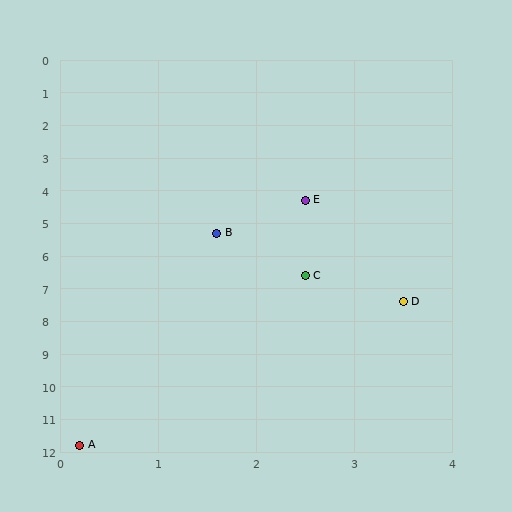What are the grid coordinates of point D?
Point D is at approximately (3.5, 7.4).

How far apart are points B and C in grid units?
Points B and C are about 1.6 grid units apart.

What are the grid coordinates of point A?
Point A is at approximately (0.2, 11.8).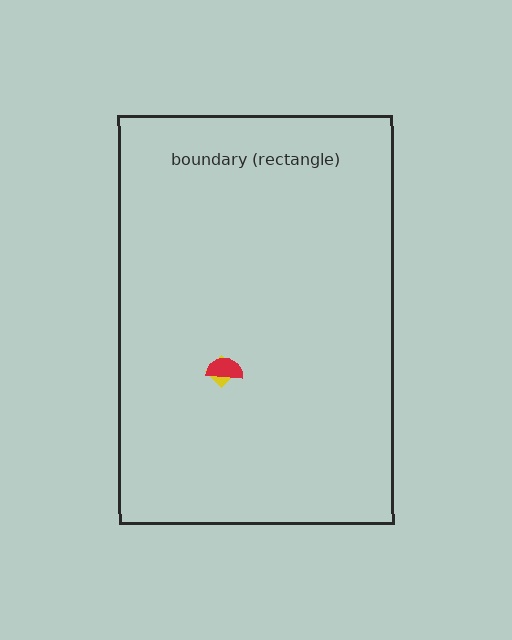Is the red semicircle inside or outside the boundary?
Inside.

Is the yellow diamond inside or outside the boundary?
Inside.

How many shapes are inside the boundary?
2 inside, 0 outside.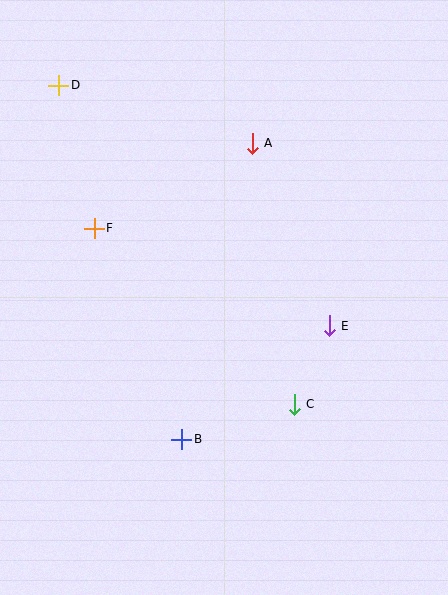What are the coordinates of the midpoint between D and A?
The midpoint between D and A is at (156, 114).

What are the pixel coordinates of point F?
Point F is at (94, 228).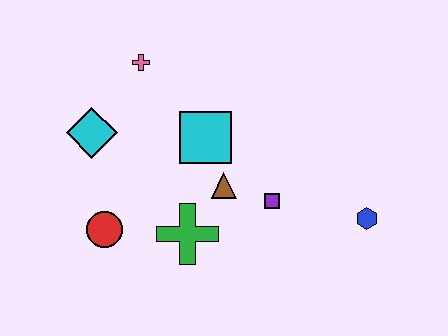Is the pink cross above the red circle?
Yes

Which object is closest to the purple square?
The brown triangle is closest to the purple square.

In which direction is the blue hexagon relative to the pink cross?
The blue hexagon is to the right of the pink cross.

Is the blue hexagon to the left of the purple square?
No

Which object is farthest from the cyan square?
The blue hexagon is farthest from the cyan square.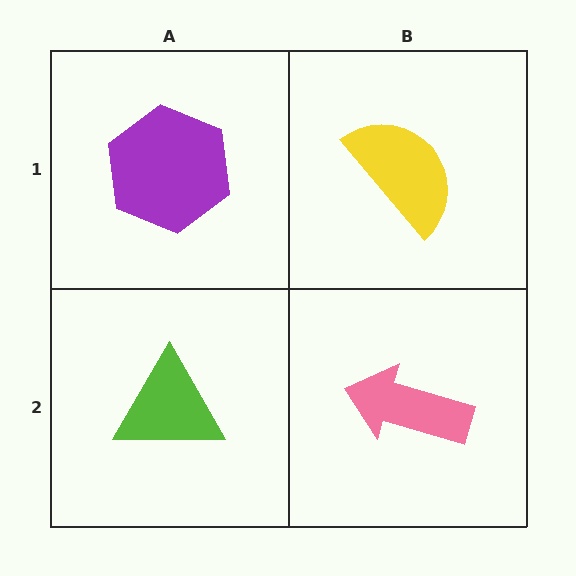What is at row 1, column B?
A yellow semicircle.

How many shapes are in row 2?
2 shapes.